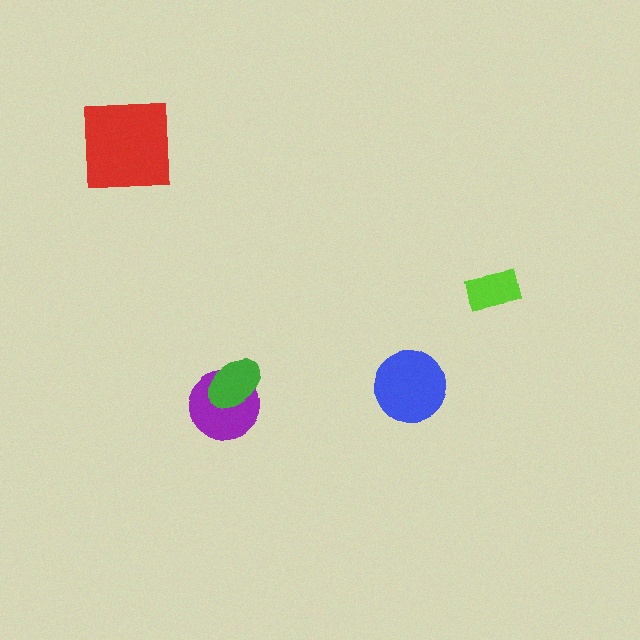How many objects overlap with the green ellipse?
1 object overlaps with the green ellipse.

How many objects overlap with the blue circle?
0 objects overlap with the blue circle.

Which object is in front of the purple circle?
The green ellipse is in front of the purple circle.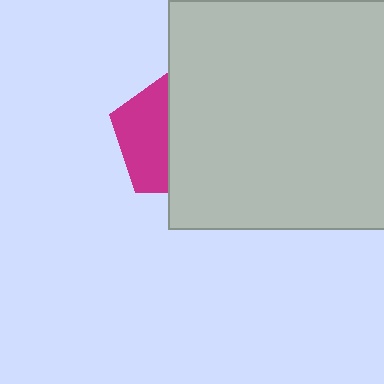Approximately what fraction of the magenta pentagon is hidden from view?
Roughly 59% of the magenta pentagon is hidden behind the light gray square.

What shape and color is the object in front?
The object in front is a light gray square.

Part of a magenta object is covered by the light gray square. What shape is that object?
It is a pentagon.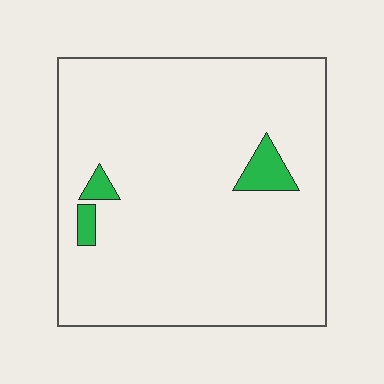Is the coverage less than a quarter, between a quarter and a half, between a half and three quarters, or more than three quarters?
Less than a quarter.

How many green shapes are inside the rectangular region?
3.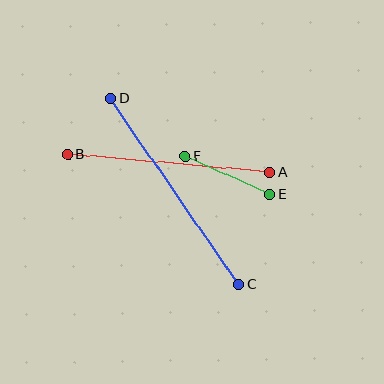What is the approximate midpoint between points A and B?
The midpoint is at approximately (169, 163) pixels.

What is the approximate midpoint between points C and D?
The midpoint is at approximately (175, 192) pixels.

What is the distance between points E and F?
The distance is approximately 93 pixels.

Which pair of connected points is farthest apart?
Points C and D are farthest apart.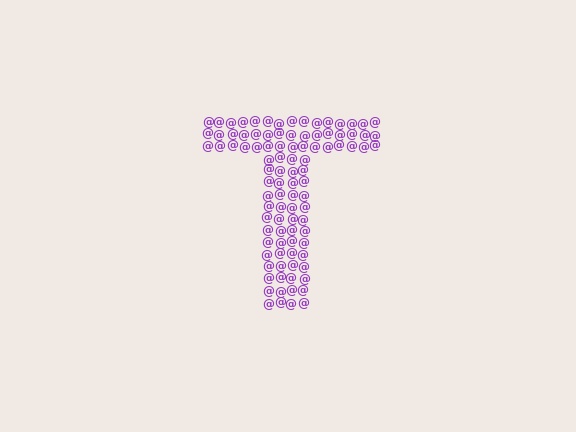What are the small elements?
The small elements are at signs.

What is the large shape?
The large shape is the letter T.